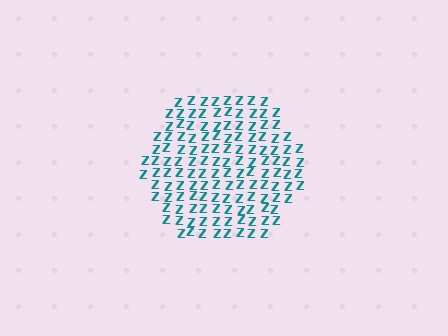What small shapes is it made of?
It is made of small letter Z's.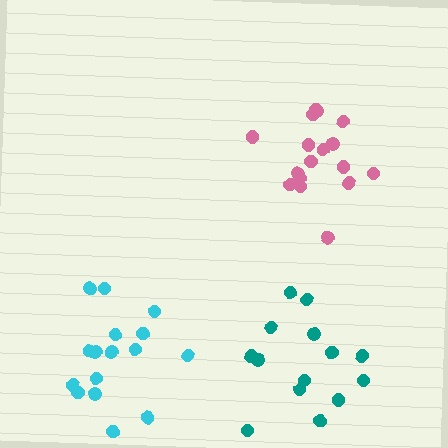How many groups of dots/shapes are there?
There are 3 groups.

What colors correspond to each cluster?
The clusters are colored: pink, teal, cyan.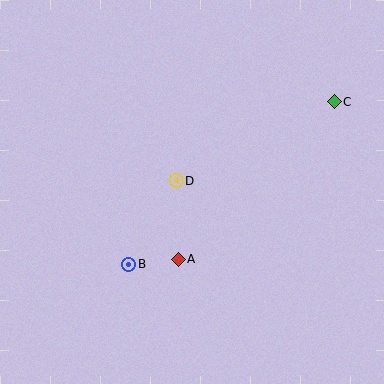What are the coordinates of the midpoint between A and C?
The midpoint between A and C is at (256, 180).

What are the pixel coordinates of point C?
Point C is at (334, 102).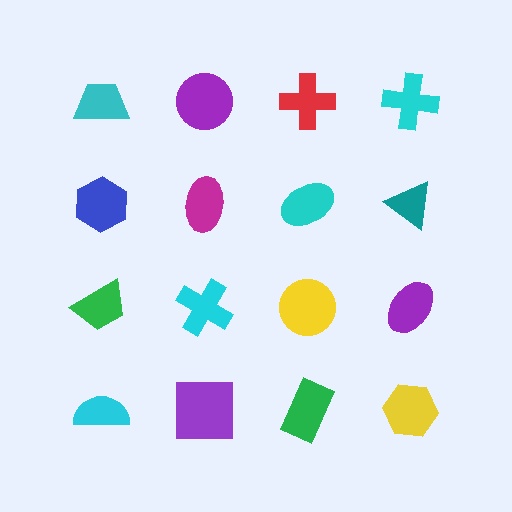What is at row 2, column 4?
A teal triangle.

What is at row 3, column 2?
A cyan cross.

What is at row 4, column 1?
A cyan semicircle.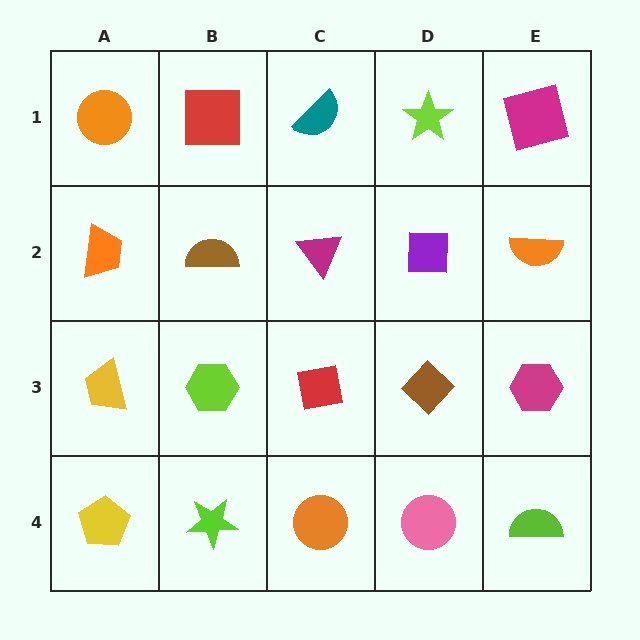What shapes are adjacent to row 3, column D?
A purple square (row 2, column D), a pink circle (row 4, column D), a red square (row 3, column C), a magenta hexagon (row 3, column E).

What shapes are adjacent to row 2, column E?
A magenta square (row 1, column E), a magenta hexagon (row 3, column E), a purple square (row 2, column D).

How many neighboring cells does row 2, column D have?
4.